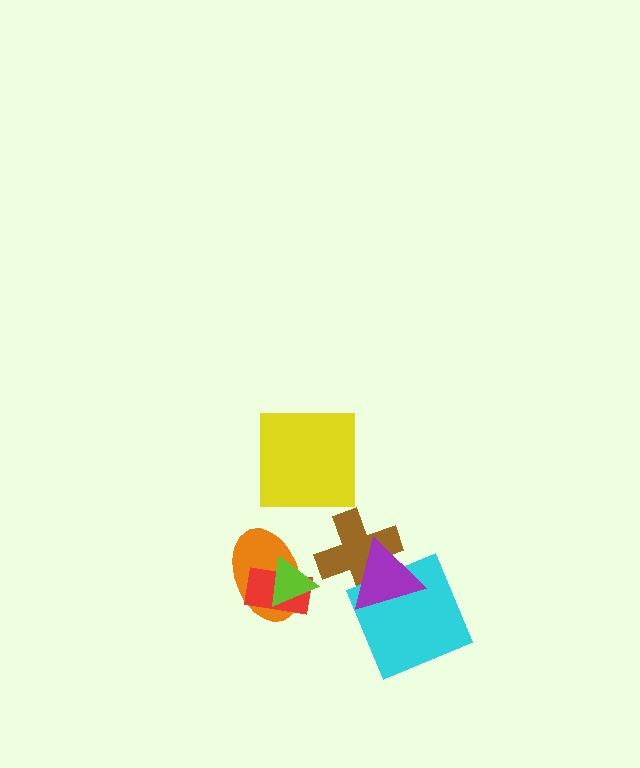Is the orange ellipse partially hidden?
Yes, it is partially covered by another shape.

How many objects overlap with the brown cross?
2 objects overlap with the brown cross.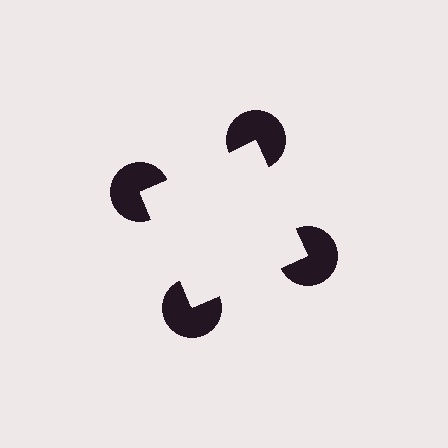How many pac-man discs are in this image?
There are 4 — one at each vertex of the illusory square.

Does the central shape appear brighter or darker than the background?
It typically appears slightly brighter than the background, even though no actual brightness change is drawn.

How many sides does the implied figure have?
4 sides.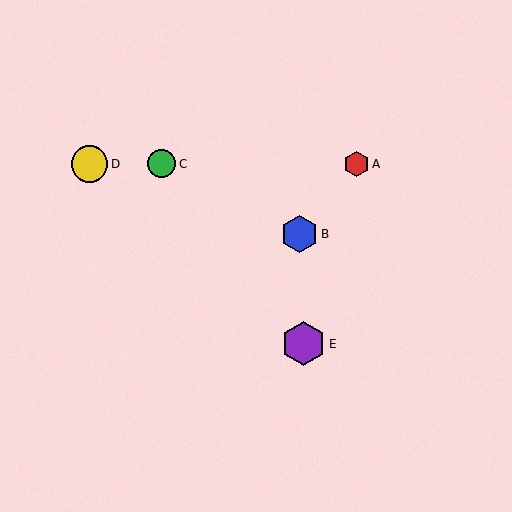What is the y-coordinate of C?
Object C is at y≈164.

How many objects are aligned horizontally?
3 objects (A, C, D) are aligned horizontally.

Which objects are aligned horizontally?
Objects A, C, D are aligned horizontally.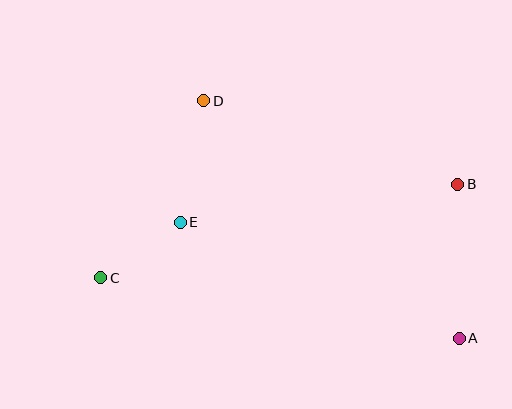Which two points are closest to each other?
Points C and E are closest to each other.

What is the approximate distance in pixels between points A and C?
The distance between A and C is approximately 364 pixels.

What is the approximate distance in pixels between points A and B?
The distance between A and B is approximately 154 pixels.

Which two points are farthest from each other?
Points B and C are farthest from each other.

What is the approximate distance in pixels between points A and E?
The distance between A and E is approximately 302 pixels.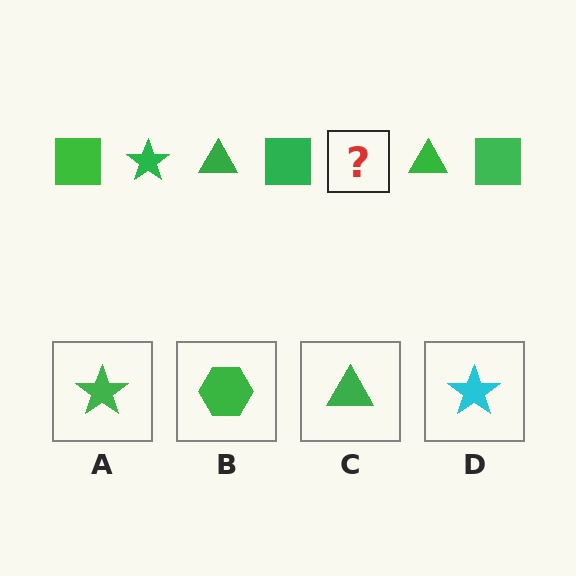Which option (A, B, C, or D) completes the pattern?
A.